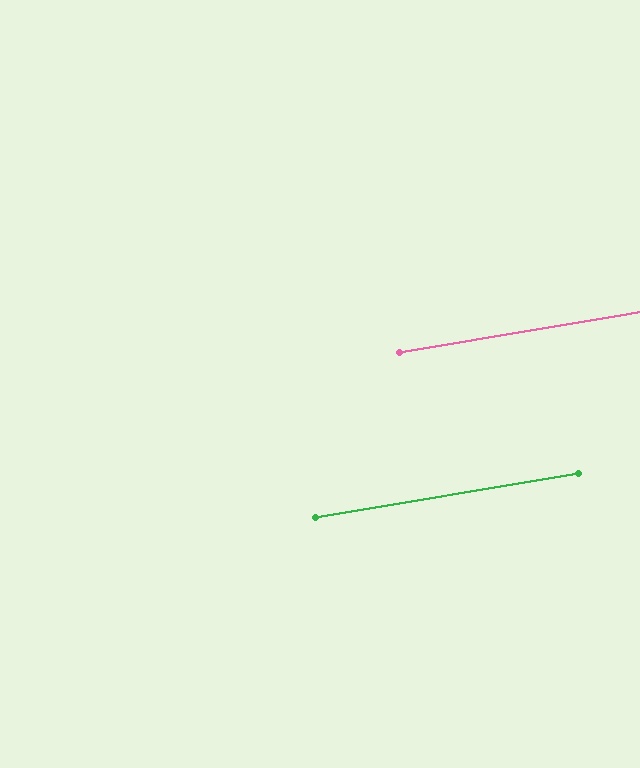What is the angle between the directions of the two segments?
Approximately 0 degrees.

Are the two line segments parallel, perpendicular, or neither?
Parallel — their directions differ by only 0.2°.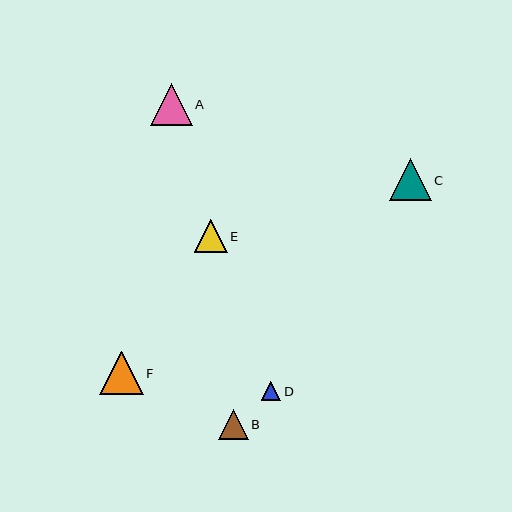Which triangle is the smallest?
Triangle D is the smallest with a size of approximately 19 pixels.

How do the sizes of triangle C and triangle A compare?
Triangle C and triangle A are approximately the same size.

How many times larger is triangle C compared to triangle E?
Triangle C is approximately 1.3 times the size of triangle E.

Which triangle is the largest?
Triangle F is the largest with a size of approximately 44 pixels.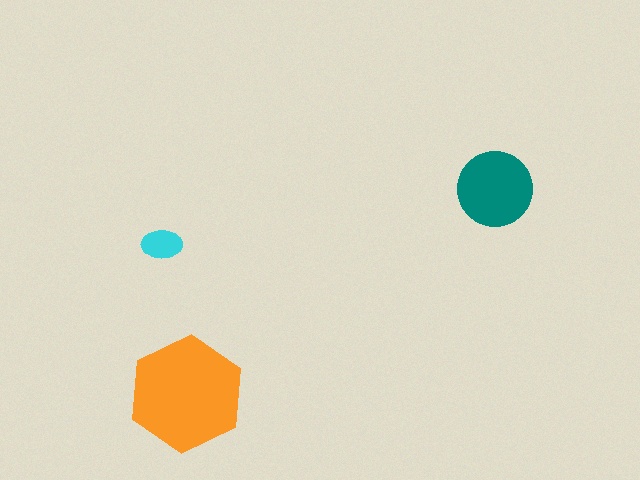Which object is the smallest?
The cyan ellipse.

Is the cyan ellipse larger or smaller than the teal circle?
Smaller.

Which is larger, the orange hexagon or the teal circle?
The orange hexagon.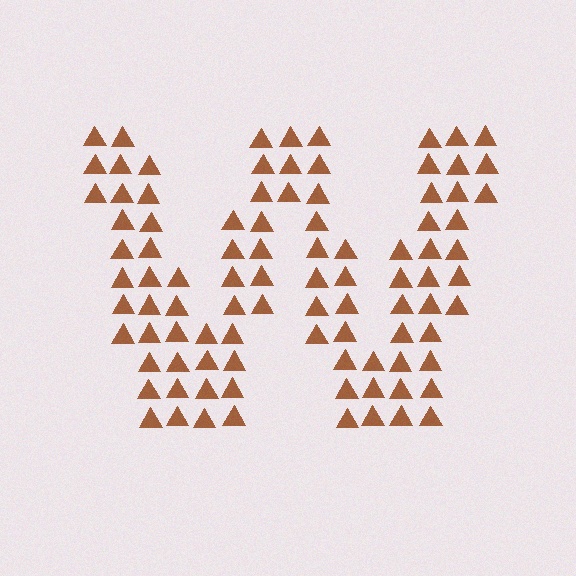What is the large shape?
The large shape is the letter W.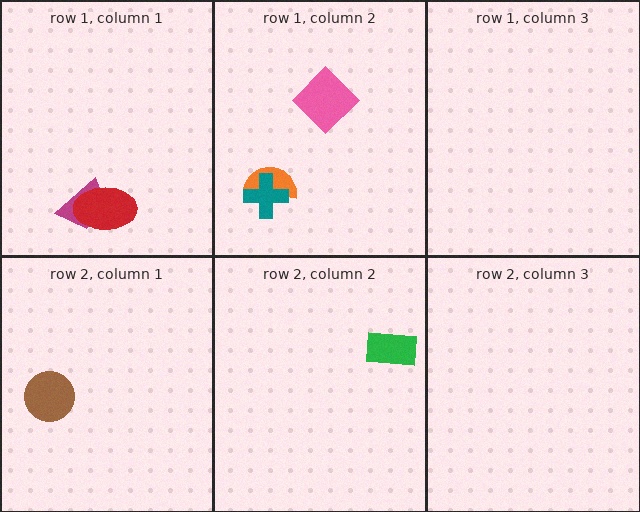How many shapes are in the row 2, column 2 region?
1.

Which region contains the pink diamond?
The row 1, column 2 region.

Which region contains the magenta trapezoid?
The row 1, column 1 region.